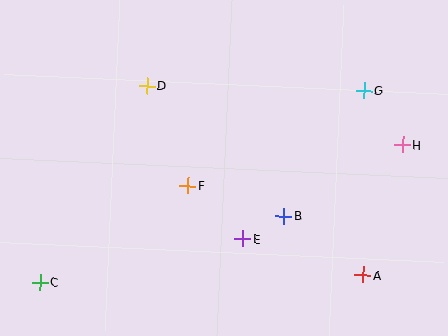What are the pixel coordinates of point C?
Point C is at (40, 282).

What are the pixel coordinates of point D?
Point D is at (147, 86).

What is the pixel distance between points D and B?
The distance between D and B is 189 pixels.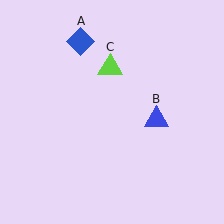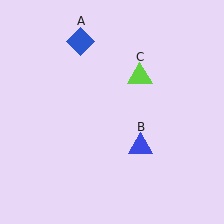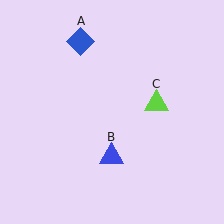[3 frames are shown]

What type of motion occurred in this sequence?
The blue triangle (object B), lime triangle (object C) rotated clockwise around the center of the scene.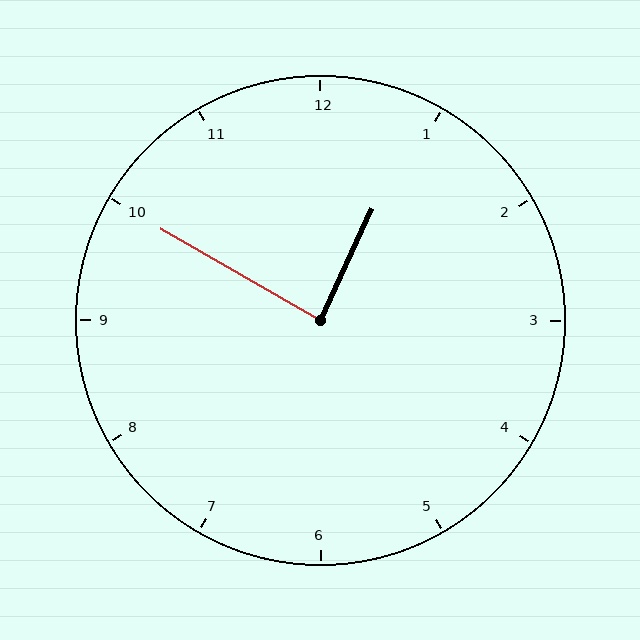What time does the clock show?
12:50.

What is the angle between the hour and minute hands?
Approximately 85 degrees.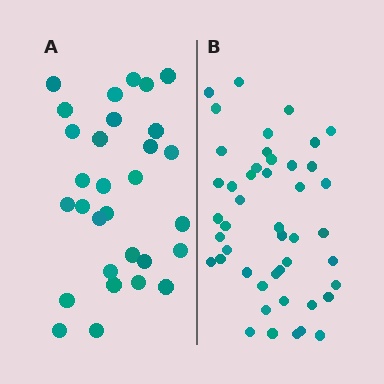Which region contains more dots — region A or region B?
Region B (the right region) has more dots.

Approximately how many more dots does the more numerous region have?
Region B has approximately 15 more dots than region A.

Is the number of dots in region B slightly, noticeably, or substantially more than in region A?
Region B has substantially more. The ratio is roughly 1.5 to 1.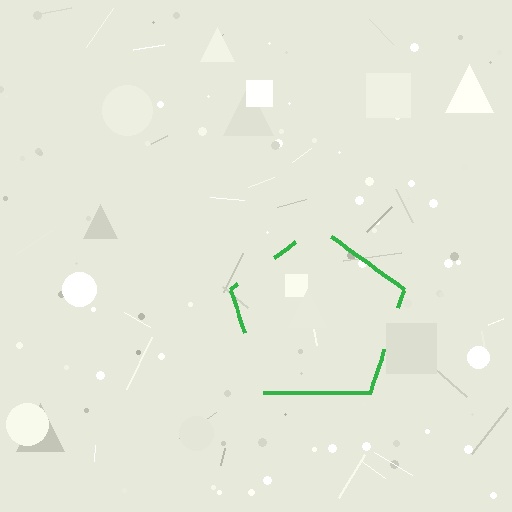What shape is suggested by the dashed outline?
The dashed outline suggests a pentagon.